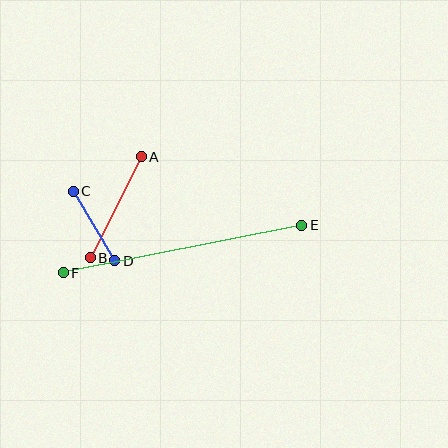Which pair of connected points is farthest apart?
Points E and F are farthest apart.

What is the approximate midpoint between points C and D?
The midpoint is at approximately (94, 226) pixels.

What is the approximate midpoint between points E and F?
The midpoint is at approximately (182, 249) pixels.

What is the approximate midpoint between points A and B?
The midpoint is at approximately (116, 207) pixels.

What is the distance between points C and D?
The distance is approximately 81 pixels.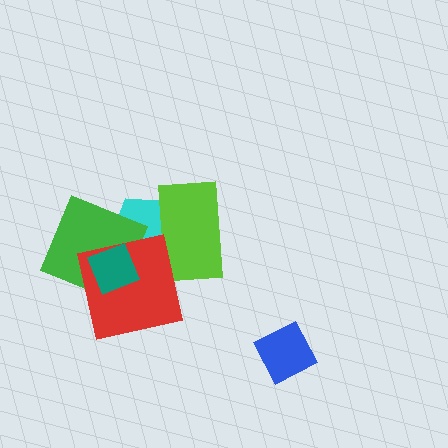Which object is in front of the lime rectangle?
The red square is in front of the lime rectangle.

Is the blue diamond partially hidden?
No, no other shape covers it.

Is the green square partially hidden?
Yes, it is partially covered by another shape.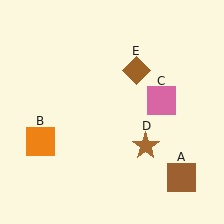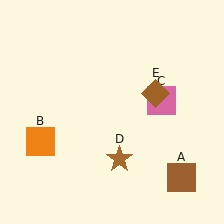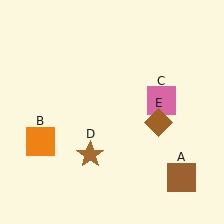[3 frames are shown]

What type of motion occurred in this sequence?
The brown star (object D), brown diamond (object E) rotated clockwise around the center of the scene.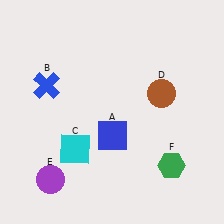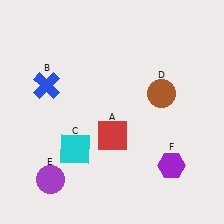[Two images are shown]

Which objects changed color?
A changed from blue to red. F changed from green to purple.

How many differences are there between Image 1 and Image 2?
There are 2 differences between the two images.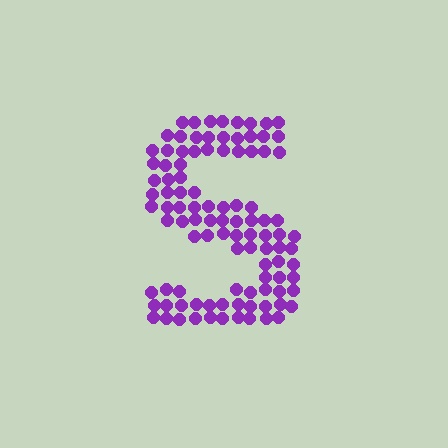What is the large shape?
The large shape is the letter S.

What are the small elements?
The small elements are circles.